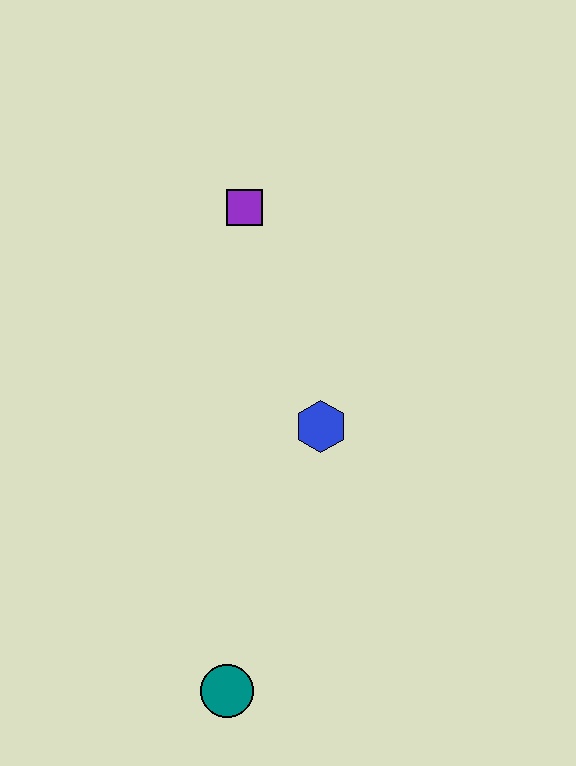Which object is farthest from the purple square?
The teal circle is farthest from the purple square.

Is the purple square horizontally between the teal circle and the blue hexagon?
Yes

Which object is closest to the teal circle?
The blue hexagon is closest to the teal circle.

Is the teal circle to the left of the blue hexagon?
Yes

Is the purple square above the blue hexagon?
Yes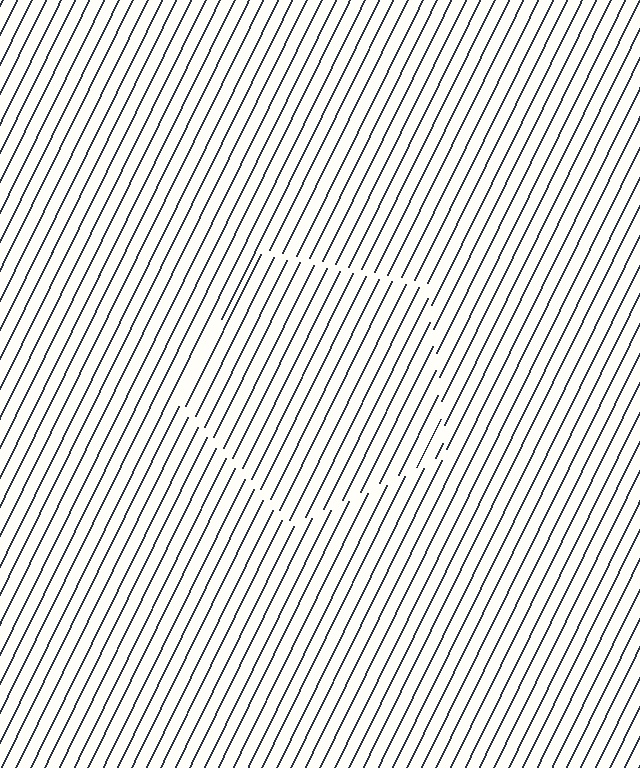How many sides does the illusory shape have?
5 sides — the line-ends trace a pentagon.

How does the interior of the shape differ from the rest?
The interior of the shape contains the same grating, shifted by half a period — the contour is defined by the phase discontinuity where line-ends from the inner and outer gratings abut.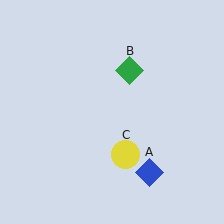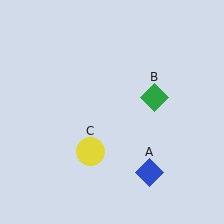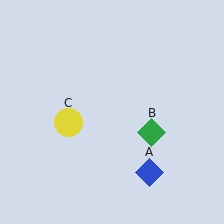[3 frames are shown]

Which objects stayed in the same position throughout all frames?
Blue diamond (object A) remained stationary.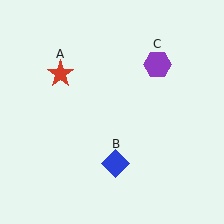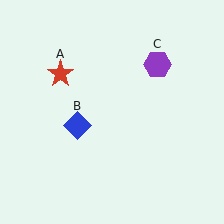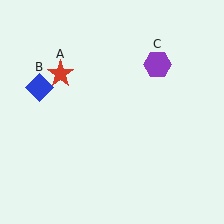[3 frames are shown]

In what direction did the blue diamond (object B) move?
The blue diamond (object B) moved up and to the left.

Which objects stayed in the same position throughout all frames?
Red star (object A) and purple hexagon (object C) remained stationary.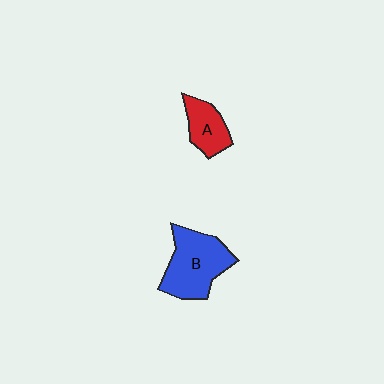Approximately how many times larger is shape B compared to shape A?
Approximately 1.8 times.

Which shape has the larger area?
Shape B (blue).